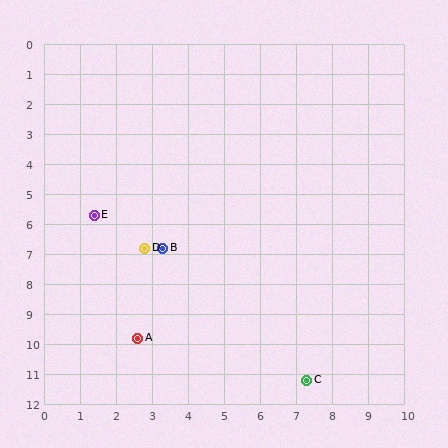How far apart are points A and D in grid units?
Points A and D are about 3.0 grid units apart.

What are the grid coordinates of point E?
Point E is at approximately (1.4, 5.7).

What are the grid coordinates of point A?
Point A is at approximately (2.6, 9.8).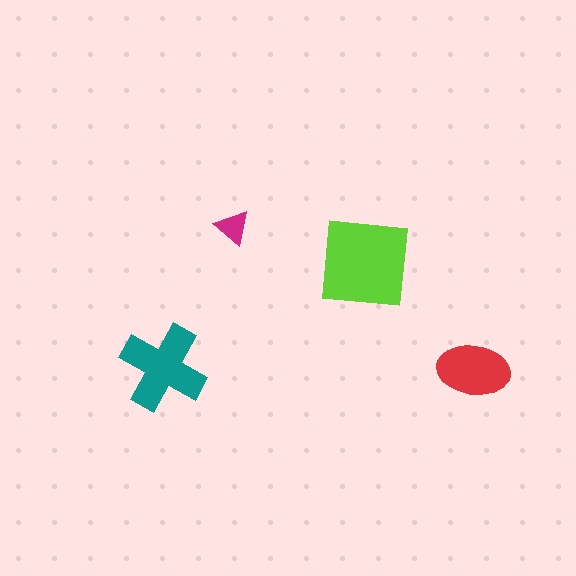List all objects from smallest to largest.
The magenta triangle, the red ellipse, the teal cross, the lime square.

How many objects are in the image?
There are 4 objects in the image.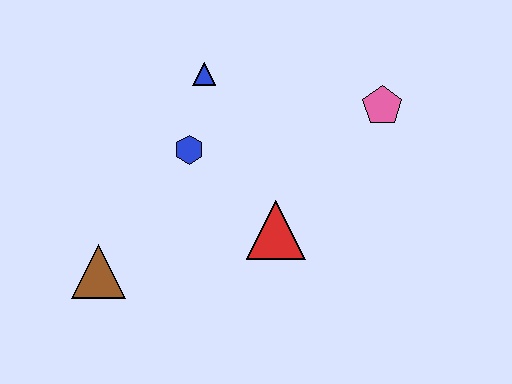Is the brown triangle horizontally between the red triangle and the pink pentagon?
No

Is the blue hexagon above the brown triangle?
Yes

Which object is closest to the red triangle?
The blue hexagon is closest to the red triangle.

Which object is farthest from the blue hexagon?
The pink pentagon is farthest from the blue hexagon.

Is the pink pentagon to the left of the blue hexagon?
No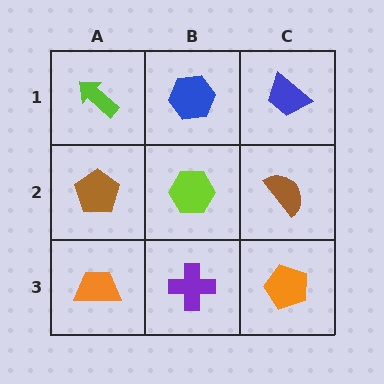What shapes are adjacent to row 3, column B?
A lime hexagon (row 2, column B), an orange trapezoid (row 3, column A), an orange pentagon (row 3, column C).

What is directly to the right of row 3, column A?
A purple cross.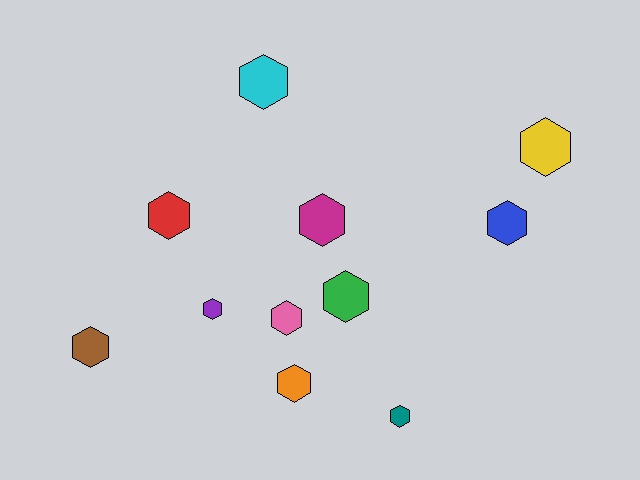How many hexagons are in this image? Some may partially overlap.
There are 11 hexagons.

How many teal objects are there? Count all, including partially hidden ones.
There is 1 teal object.